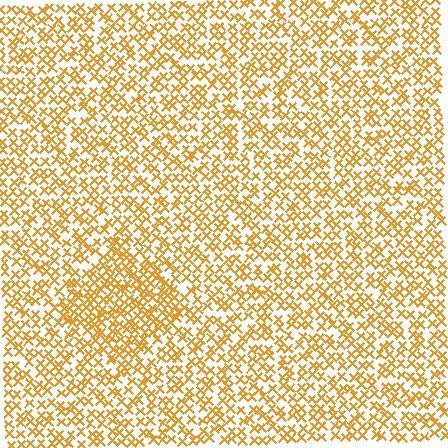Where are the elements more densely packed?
The elements are more densely packed inside the diamond boundary.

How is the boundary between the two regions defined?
The boundary is defined by a change in element density (approximately 1.5x ratio). All elements are the same color, size, and shape.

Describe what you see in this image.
The image contains small orange elements arranged at two different densities. A diamond-shaped region is visible where the elements are more densely packed than the surrounding area.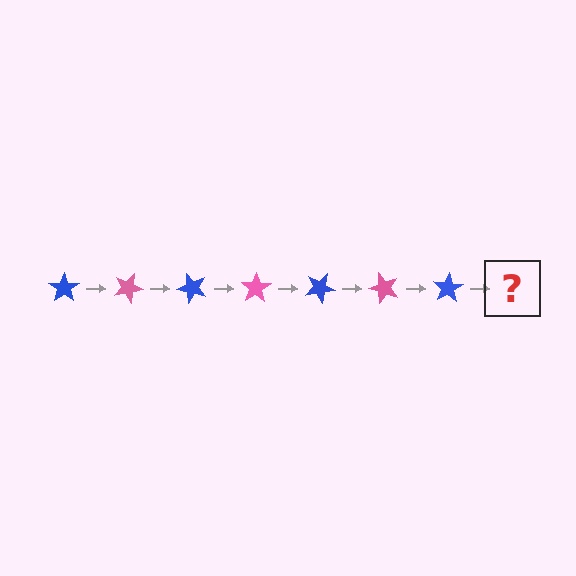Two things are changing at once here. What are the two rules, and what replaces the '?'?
The two rules are that it rotates 25 degrees each step and the color cycles through blue and pink. The '?' should be a pink star, rotated 175 degrees from the start.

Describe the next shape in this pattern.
It should be a pink star, rotated 175 degrees from the start.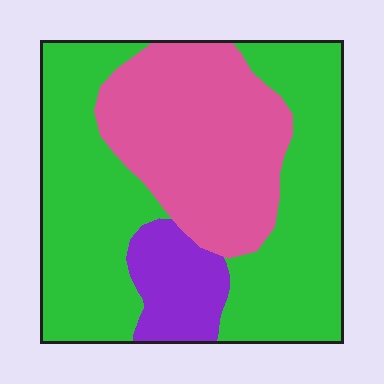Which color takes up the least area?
Purple, at roughly 10%.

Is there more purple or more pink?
Pink.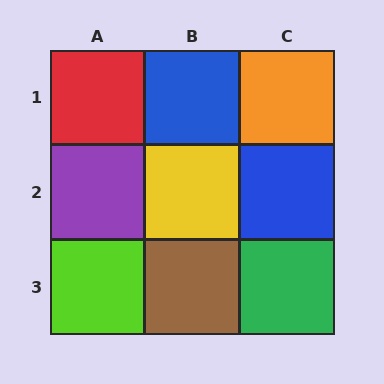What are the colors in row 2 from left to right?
Purple, yellow, blue.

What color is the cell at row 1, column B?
Blue.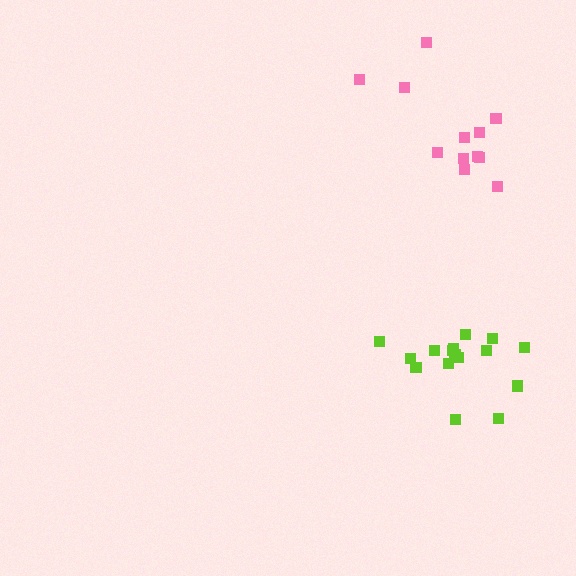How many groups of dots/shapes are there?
There are 2 groups.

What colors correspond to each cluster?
The clusters are colored: lime, pink.